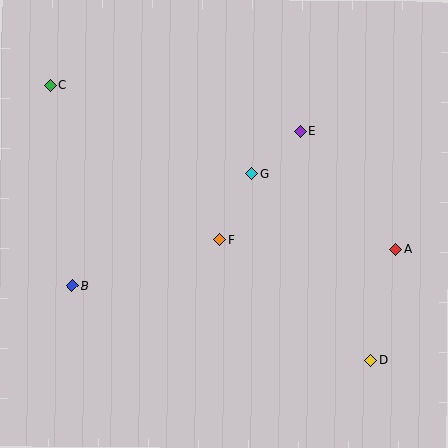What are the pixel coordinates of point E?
Point E is at (300, 131).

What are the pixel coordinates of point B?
Point B is at (72, 286).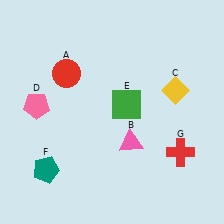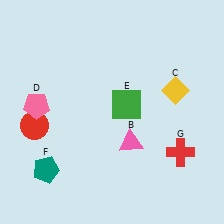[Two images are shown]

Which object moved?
The red circle (A) moved down.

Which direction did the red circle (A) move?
The red circle (A) moved down.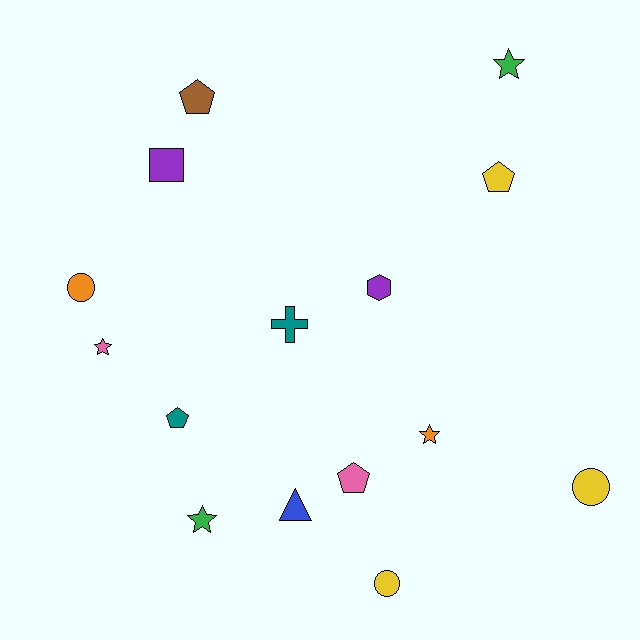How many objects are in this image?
There are 15 objects.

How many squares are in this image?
There is 1 square.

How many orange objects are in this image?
There are 2 orange objects.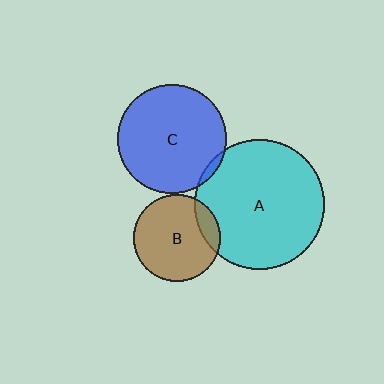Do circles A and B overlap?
Yes.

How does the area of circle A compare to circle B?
Approximately 2.3 times.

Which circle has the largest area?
Circle A (cyan).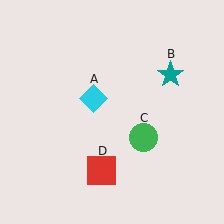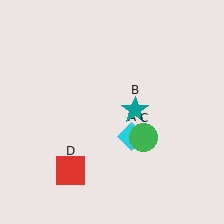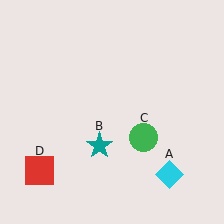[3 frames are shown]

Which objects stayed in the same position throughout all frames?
Green circle (object C) remained stationary.